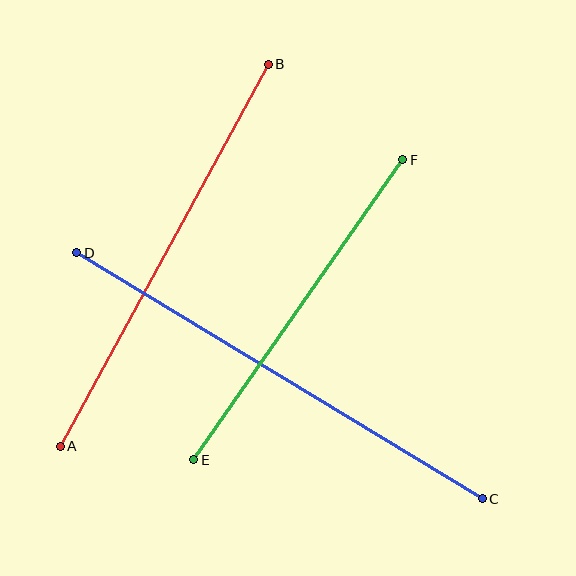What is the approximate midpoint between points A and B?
The midpoint is at approximately (164, 255) pixels.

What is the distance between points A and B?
The distance is approximately 435 pixels.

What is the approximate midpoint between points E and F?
The midpoint is at approximately (298, 310) pixels.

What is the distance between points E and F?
The distance is approximately 366 pixels.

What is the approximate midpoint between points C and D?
The midpoint is at approximately (280, 376) pixels.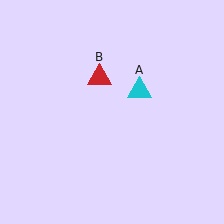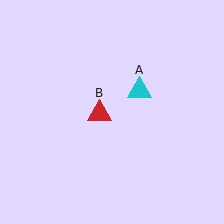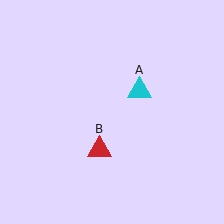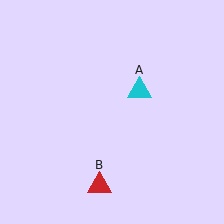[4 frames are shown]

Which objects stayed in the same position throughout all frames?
Cyan triangle (object A) remained stationary.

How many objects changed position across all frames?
1 object changed position: red triangle (object B).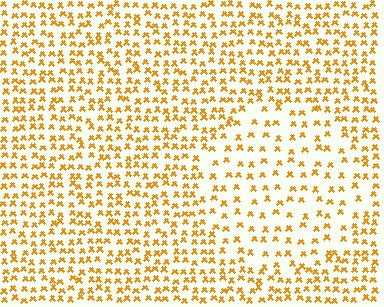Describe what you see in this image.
The image contains small orange elements arranged at two different densities. A circle-shaped region is visible where the elements are less densely packed than the surrounding area.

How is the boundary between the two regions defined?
The boundary is defined by a change in element density (approximately 1.9x ratio). All elements are the same color, size, and shape.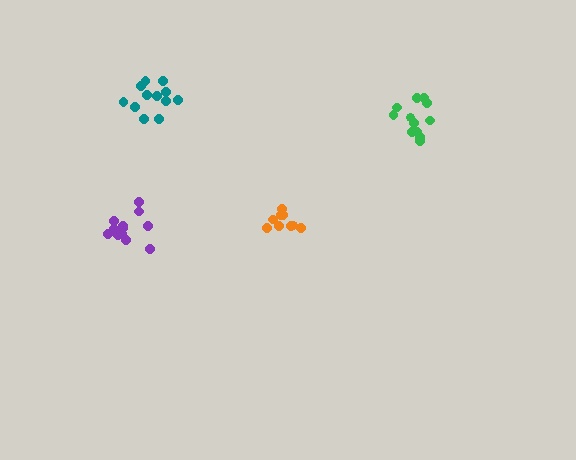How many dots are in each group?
Group 1: 12 dots, Group 2: 12 dots, Group 3: 12 dots, Group 4: 9 dots (45 total).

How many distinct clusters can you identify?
There are 4 distinct clusters.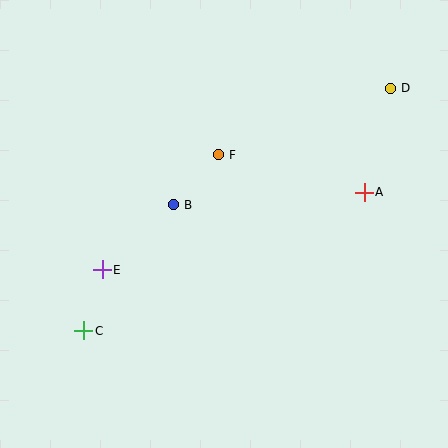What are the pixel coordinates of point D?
Point D is at (390, 88).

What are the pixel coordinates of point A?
Point A is at (364, 192).